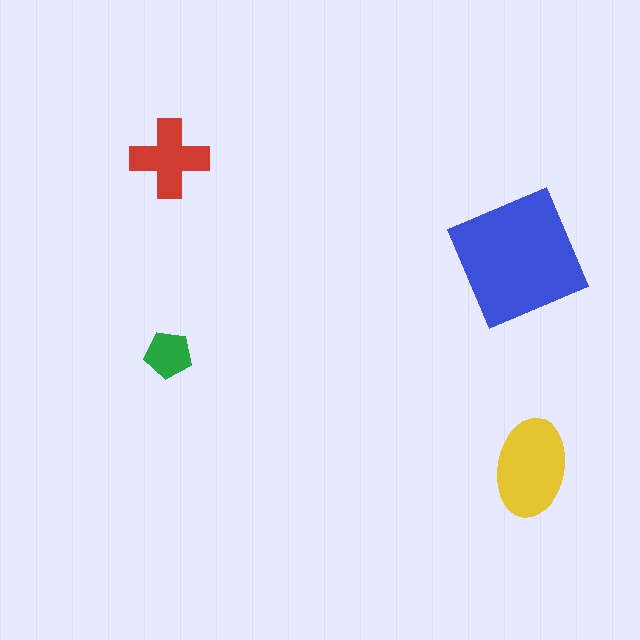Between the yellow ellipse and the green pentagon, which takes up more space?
The yellow ellipse.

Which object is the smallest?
The green pentagon.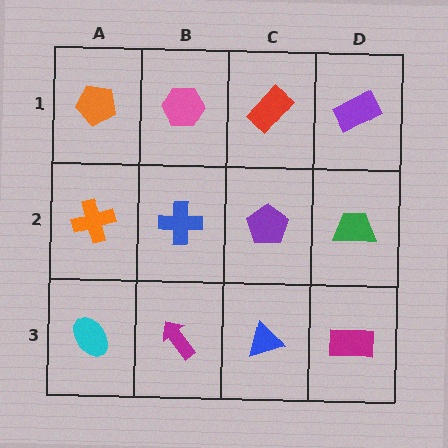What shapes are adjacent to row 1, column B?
A blue cross (row 2, column B), an orange pentagon (row 1, column A), a red rectangle (row 1, column C).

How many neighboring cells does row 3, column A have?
2.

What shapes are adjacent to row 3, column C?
A purple pentagon (row 2, column C), a magenta arrow (row 3, column B), a magenta rectangle (row 3, column D).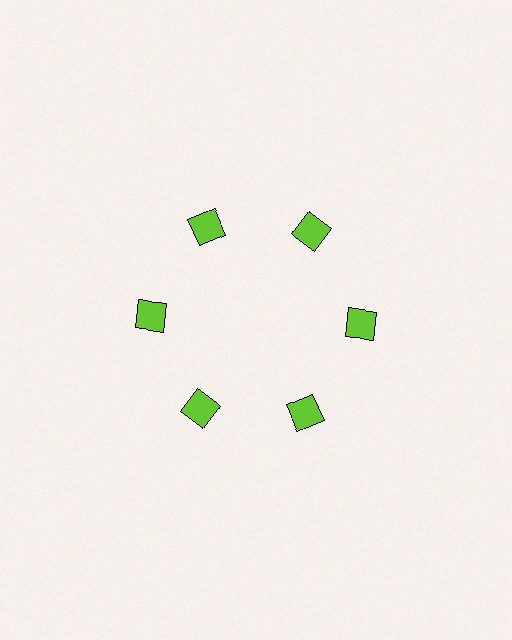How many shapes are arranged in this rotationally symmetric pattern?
There are 6 shapes, arranged in 6 groups of 1.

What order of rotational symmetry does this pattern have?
This pattern has 6-fold rotational symmetry.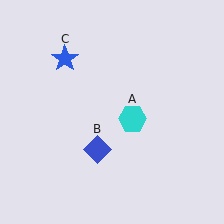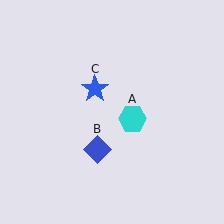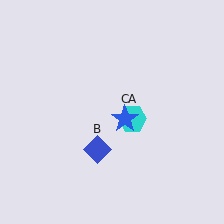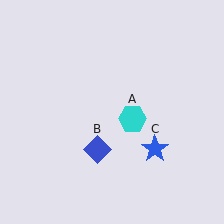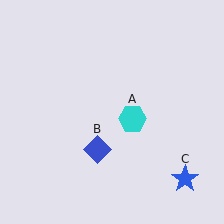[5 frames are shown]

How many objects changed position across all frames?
1 object changed position: blue star (object C).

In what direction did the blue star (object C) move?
The blue star (object C) moved down and to the right.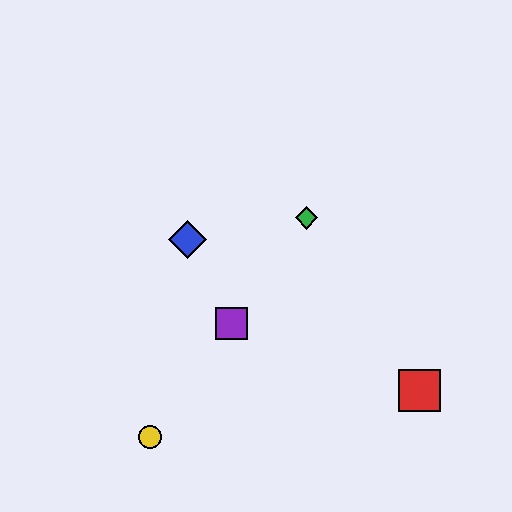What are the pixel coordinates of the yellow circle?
The yellow circle is at (150, 437).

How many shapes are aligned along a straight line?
3 shapes (the green diamond, the yellow circle, the purple square) are aligned along a straight line.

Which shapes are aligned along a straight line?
The green diamond, the yellow circle, the purple square are aligned along a straight line.